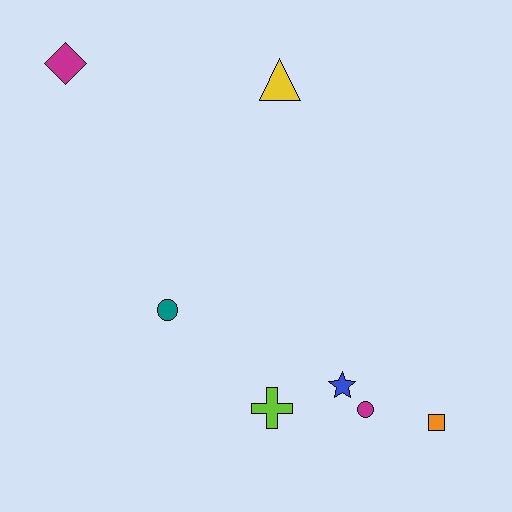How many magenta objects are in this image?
There are 2 magenta objects.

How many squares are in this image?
There is 1 square.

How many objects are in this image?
There are 7 objects.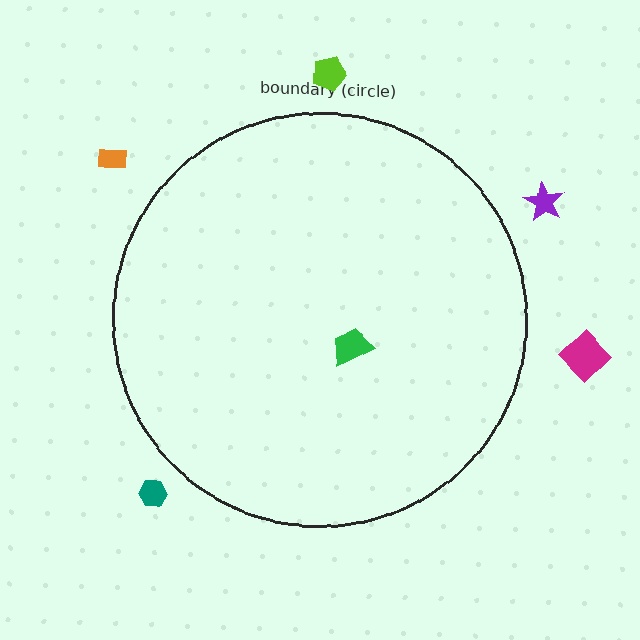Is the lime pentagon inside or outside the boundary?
Outside.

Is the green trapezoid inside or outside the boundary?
Inside.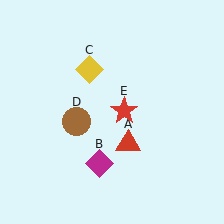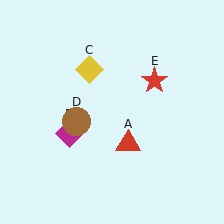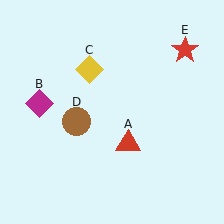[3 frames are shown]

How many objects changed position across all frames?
2 objects changed position: magenta diamond (object B), red star (object E).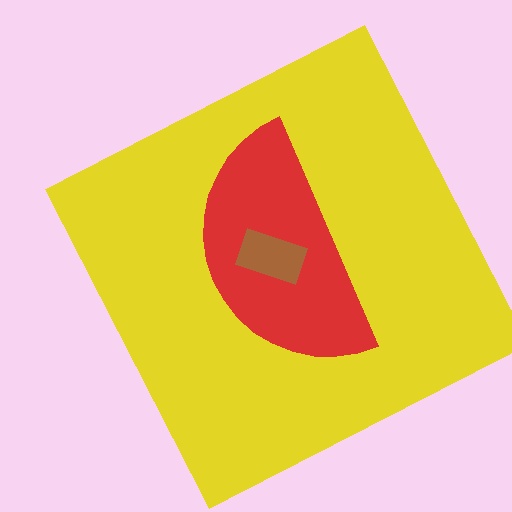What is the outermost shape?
The yellow square.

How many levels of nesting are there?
3.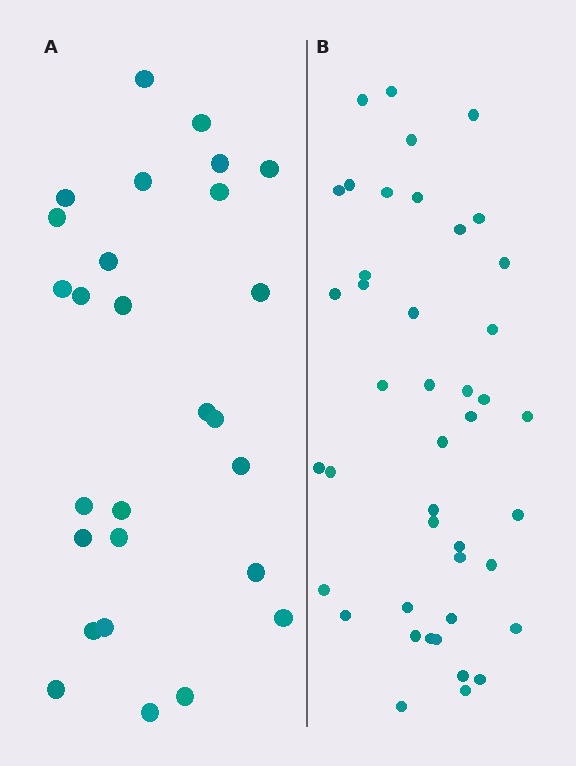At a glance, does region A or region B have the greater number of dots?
Region B (the right region) has more dots.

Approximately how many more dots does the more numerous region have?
Region B has approximately 15 more dots than region A.